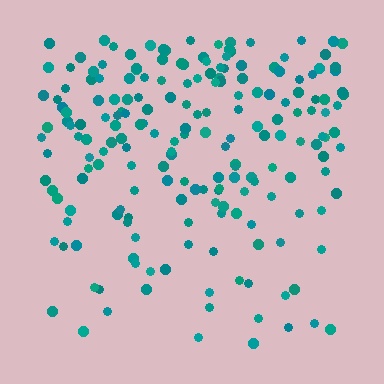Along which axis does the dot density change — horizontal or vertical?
Vertical.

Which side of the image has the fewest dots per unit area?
The bottom.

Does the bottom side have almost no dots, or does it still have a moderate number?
Still a moderate number, just noticeably fewer than the top.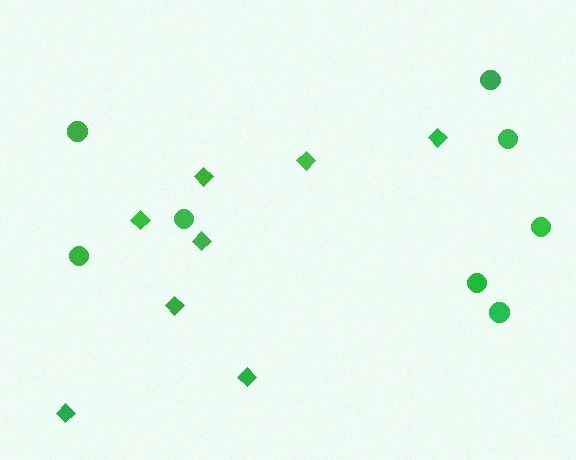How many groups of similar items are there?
There are 2 groups: one group of diamonds (8) and one group of circles (8).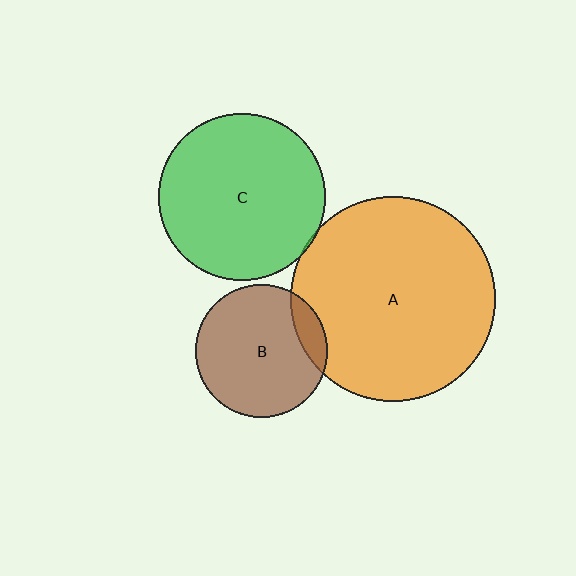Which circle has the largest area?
Circle A (orange).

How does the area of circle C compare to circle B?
Approximately 1.6 times.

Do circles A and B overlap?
Yes.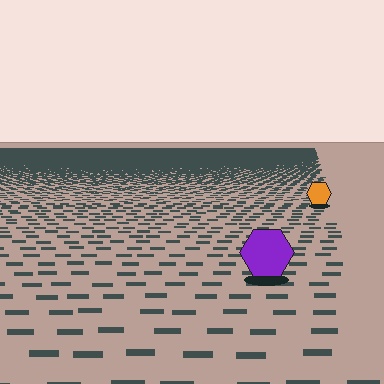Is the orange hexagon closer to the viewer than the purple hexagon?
No. The purple hexagon is closer — you can tell from the texture gradient: the ground texture is coarser near it.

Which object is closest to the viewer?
The purple hexagon is closest. The texture marks near it are larger and more spread out.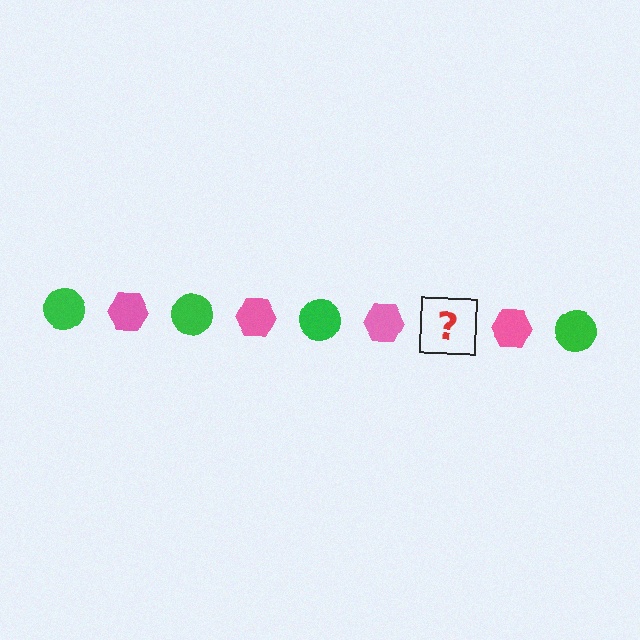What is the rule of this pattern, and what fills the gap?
The rule is that the pattern alternates between green circle and pink hexagon. The gap should be filled with a green circle.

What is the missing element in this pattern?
The missing element is a green circle.